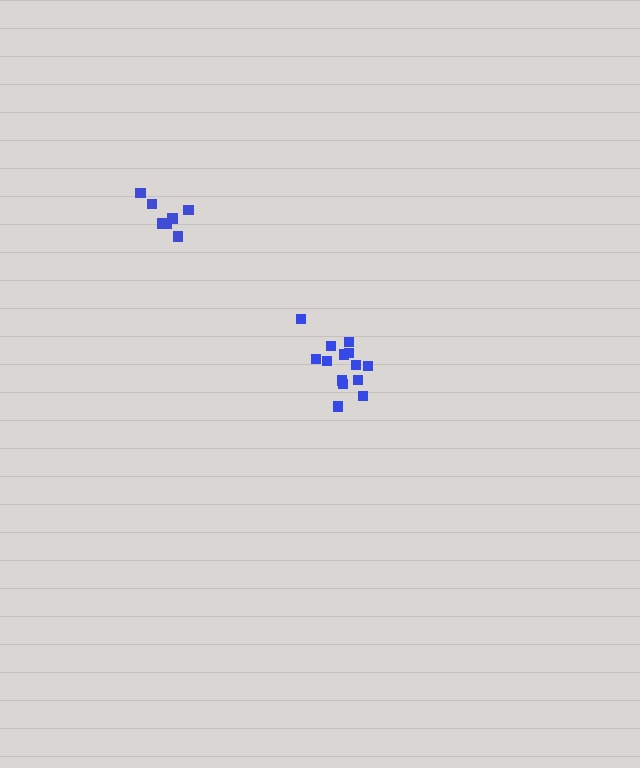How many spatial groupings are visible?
There are 2 spatial groupings.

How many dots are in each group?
Group 1: 8 dots, Group 2: 14 dots (22 total).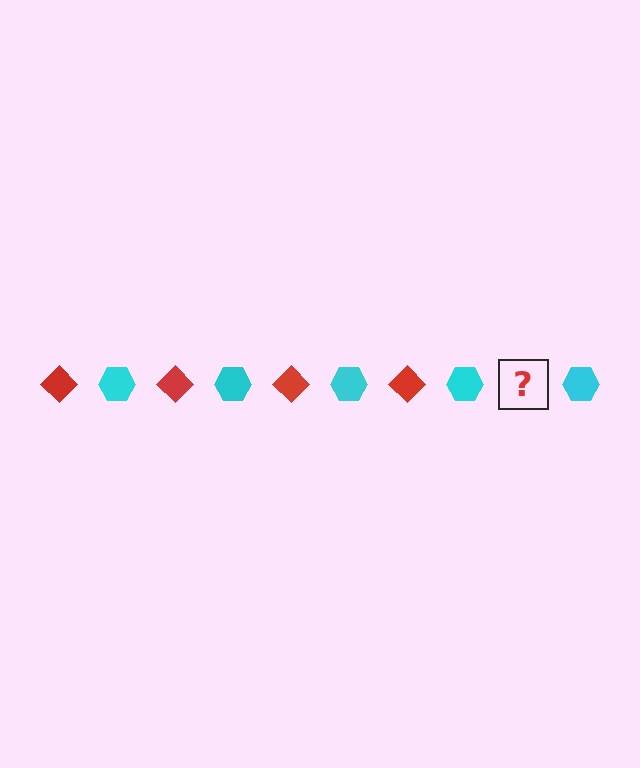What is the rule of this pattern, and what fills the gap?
The rule is that the pattern alternates between red diamond and cyan hexagon. The gap should be filled with a red diamond.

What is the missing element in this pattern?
The missing element is a red diamond.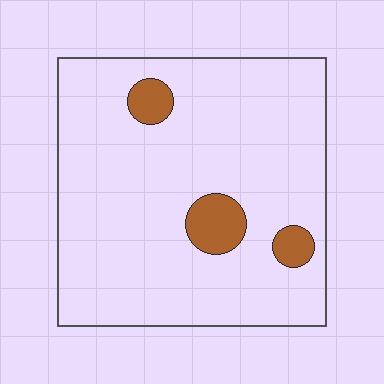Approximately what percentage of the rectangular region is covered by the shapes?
Approximately 10%.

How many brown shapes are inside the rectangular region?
3.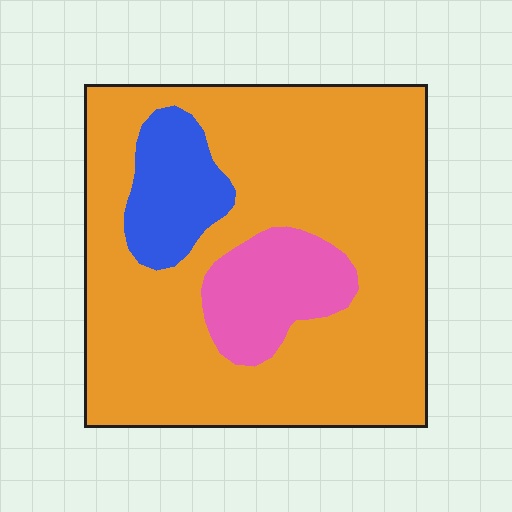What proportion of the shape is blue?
Blue covers 10% of the shape.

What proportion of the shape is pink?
Pink covers 12% of the shape.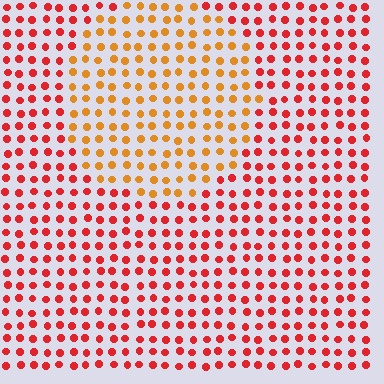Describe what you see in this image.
The image is filled with small red elements in a uniform arrangement. A circle-shaped region is visible where the elements are tinted to a slightly different hue, forming a subtle color boundary.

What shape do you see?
I see a circle.